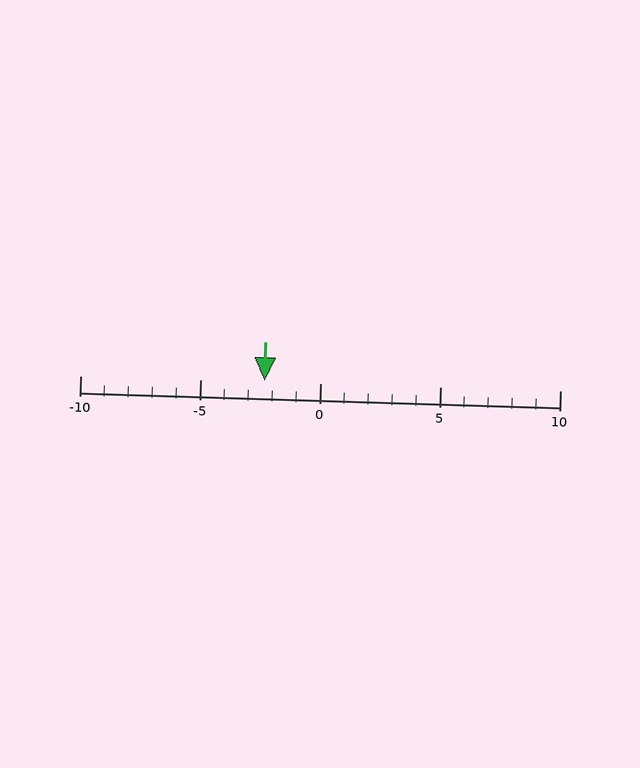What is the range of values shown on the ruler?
The ruler shows values from -10 to 10.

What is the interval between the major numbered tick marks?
The major tick marks are spaced 5 units apart.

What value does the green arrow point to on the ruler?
The green arrow points to approximately -2.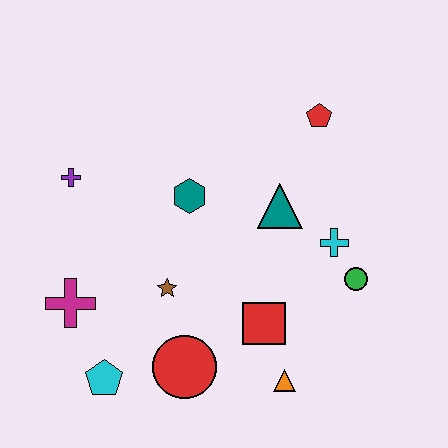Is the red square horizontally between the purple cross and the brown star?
No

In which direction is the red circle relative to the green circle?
The red circle is to the left of the green circle.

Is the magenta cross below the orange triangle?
No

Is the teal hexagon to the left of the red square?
Yes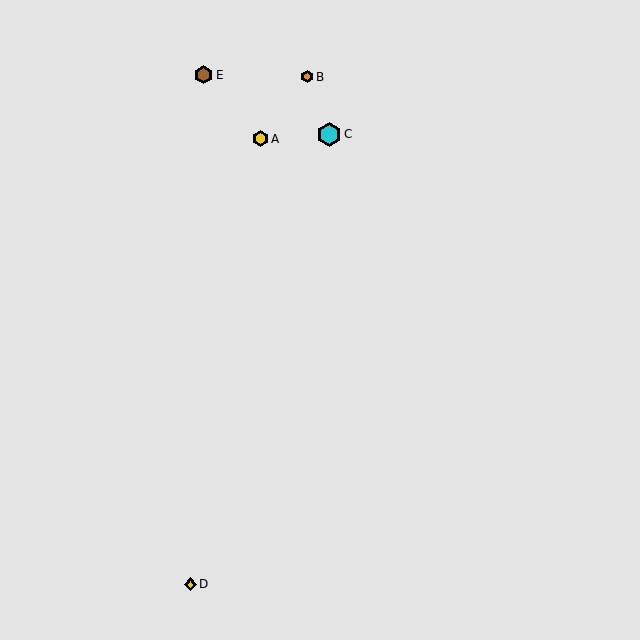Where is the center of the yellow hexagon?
The center of the yellow hexagon is at (260, 139).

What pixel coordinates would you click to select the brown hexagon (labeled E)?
Click at (203, 75) to select the brown hexagon E.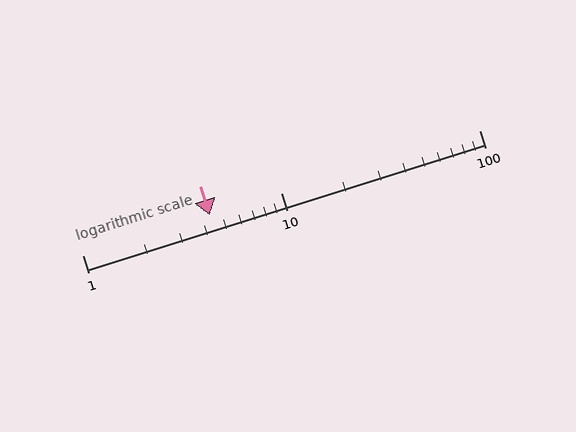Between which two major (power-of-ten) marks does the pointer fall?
The pointer is between 1 and 10.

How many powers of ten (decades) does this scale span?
The scale spans 2 decades, from 1 to 100.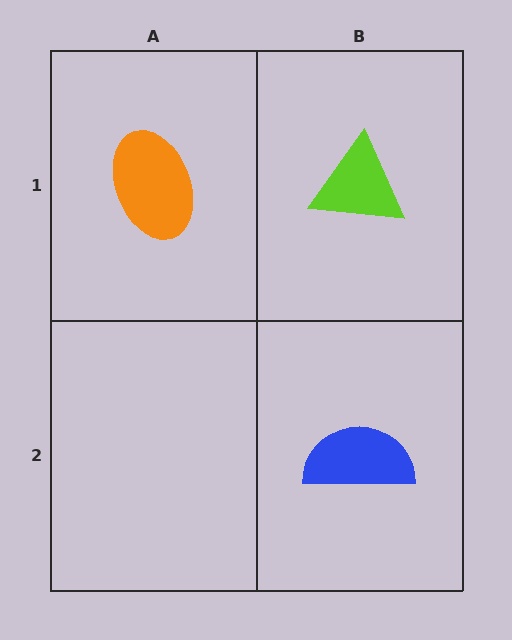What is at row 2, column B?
A blue semicircle.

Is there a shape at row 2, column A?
No, that cell is empty.